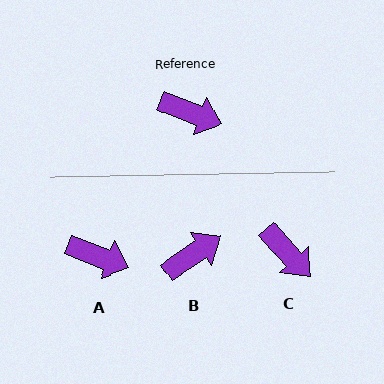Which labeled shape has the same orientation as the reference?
A.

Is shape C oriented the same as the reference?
No, it is off by about 28 degrees.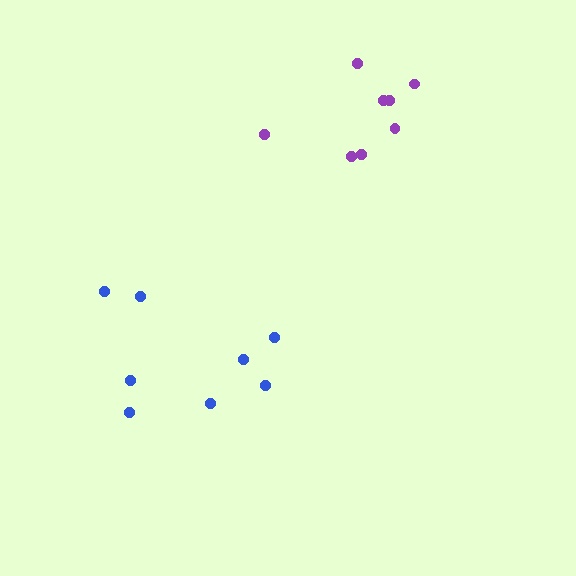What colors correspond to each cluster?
The clusters are colored: purple, blue.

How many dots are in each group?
Group 1: 8 dots, Group 2: 8 dots (16 total).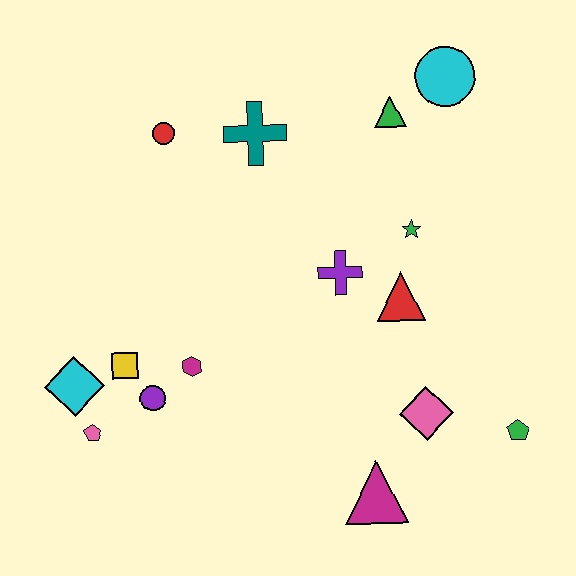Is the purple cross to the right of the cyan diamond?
Yes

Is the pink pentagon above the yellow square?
No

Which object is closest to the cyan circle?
The green triangle is closest to the cyan circle.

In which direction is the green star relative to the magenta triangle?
The green star is above the magenta triangle.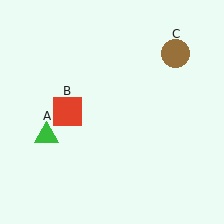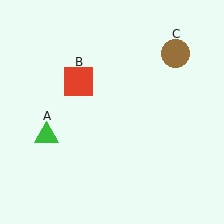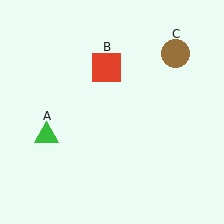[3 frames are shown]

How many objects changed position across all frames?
1 object changed position: red square (object B).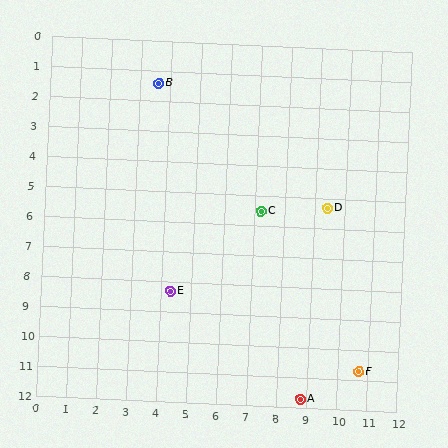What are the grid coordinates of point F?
Point F is at approximately (10.7, 10.7).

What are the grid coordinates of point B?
Point B is at approximately (3.6, 1.4).